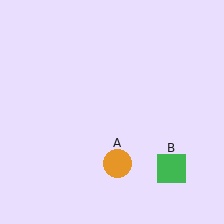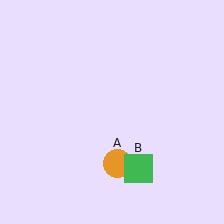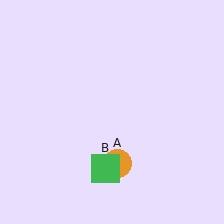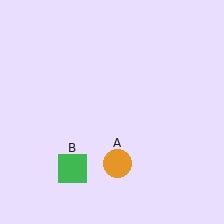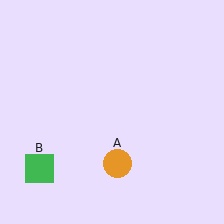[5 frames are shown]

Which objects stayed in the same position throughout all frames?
Orange circle (object A) remained stationary.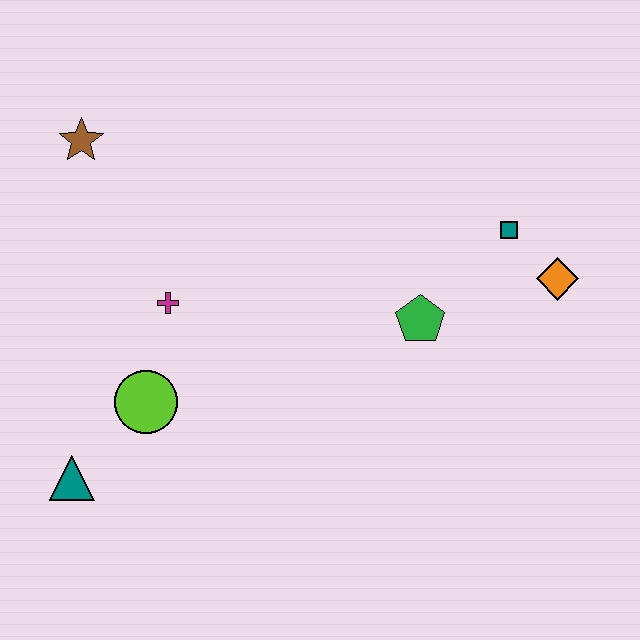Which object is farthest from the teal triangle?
The orange diamond is farthest from the teal triangle.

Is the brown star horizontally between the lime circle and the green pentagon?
No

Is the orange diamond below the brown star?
Yes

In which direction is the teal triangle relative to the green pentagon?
The teal triangle is to the left of the green pentagon.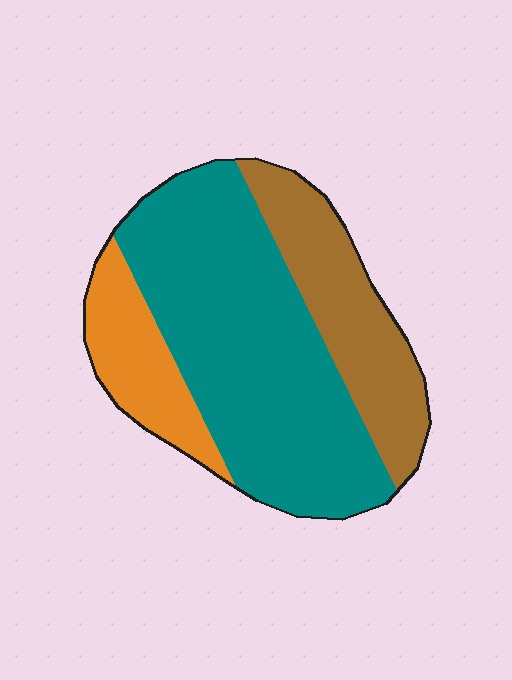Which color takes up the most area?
Teal, at roughly 60%.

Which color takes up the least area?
Orange, at roughly 15%.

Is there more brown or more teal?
Teal.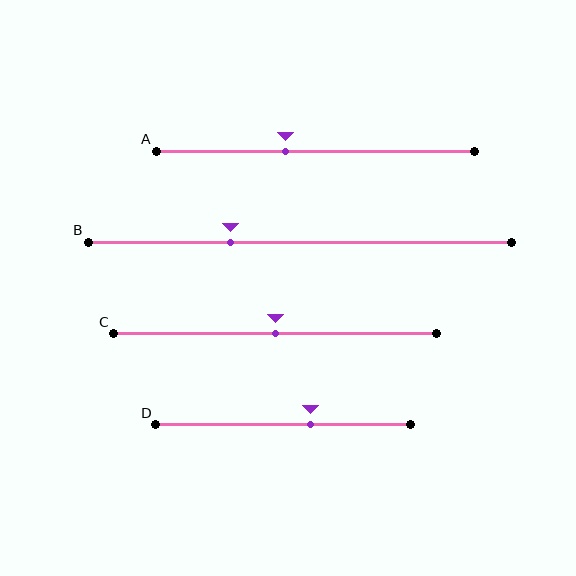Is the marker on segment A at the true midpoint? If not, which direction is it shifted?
No, the marker on segment A is shifted to the left by about 9% of the segment length.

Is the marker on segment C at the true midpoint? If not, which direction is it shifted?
Yes, the marker on segment C is at the true midpoint.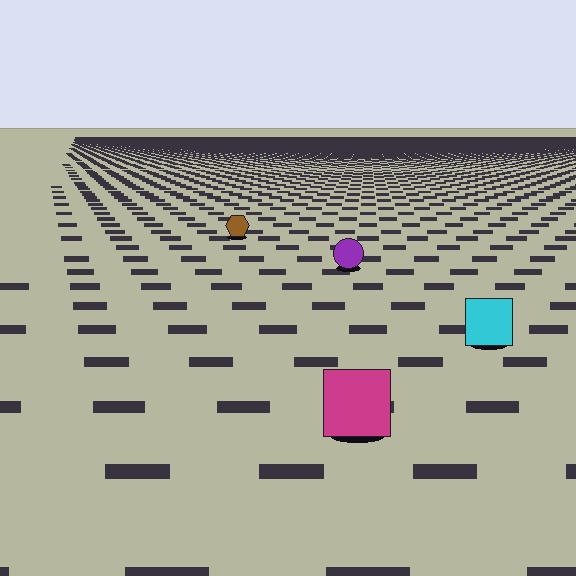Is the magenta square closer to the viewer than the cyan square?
Yes. The magenta square is closer — you can tell from the texture gradient: the ground texture is coarser near it.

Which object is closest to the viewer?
The magenta square is closest. The texture marks near it are larger and more spread out.